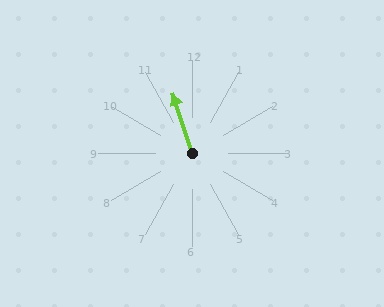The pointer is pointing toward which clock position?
Roughly 11 o'clock.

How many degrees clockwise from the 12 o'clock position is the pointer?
Approximately 342 degrees.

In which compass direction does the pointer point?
North.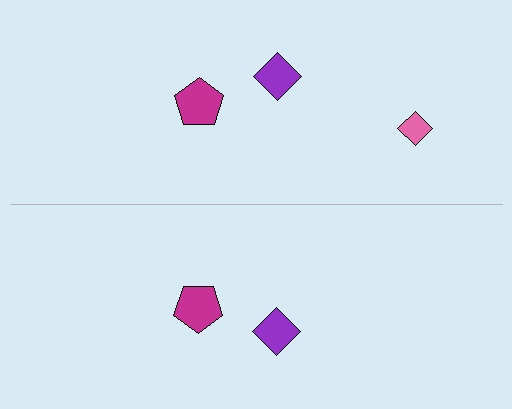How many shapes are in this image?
There are 5 shapes in this image.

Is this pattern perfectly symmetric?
No, the pattern is not perfectly symmetric. A pink diamond is missing from the bottom side.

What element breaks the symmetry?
A pink diamond is missing from the bottom side.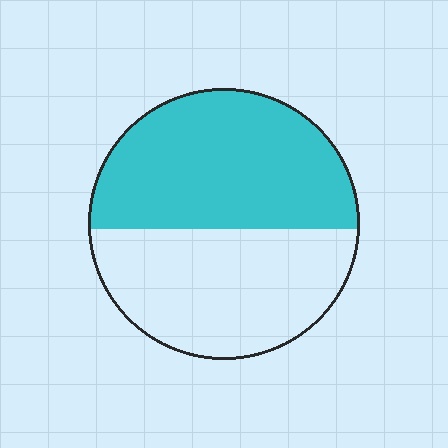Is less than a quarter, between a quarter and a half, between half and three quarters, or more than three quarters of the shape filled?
Between half and three quarters.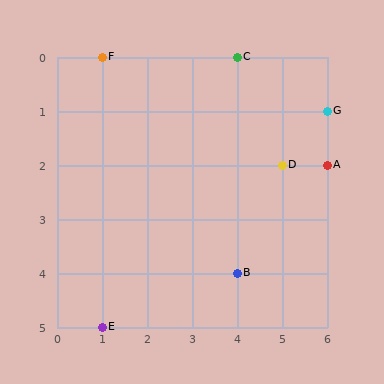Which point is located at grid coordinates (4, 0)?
Point C is at (4, 0).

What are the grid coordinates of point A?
Point A is at grid coordinates (6, 2).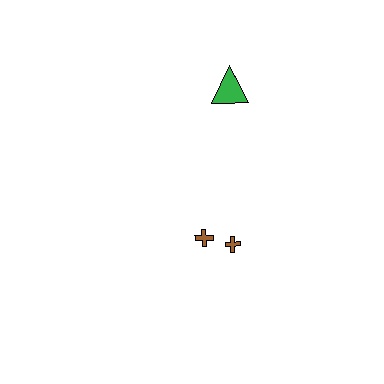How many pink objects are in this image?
There are no pink objects.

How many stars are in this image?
There are no stars.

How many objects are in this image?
There are 3 objects.